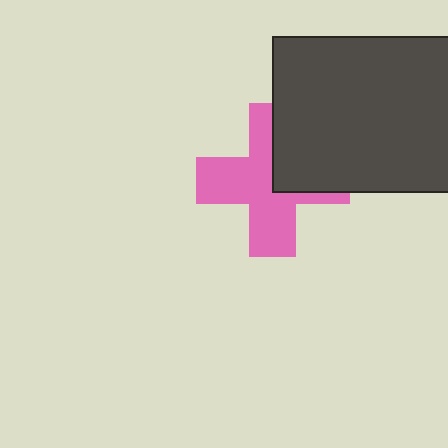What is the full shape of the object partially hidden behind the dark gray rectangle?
The partially hidden object is a pink cross.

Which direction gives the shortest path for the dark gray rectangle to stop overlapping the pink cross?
Moving toward the upper-right gives the shortest separation.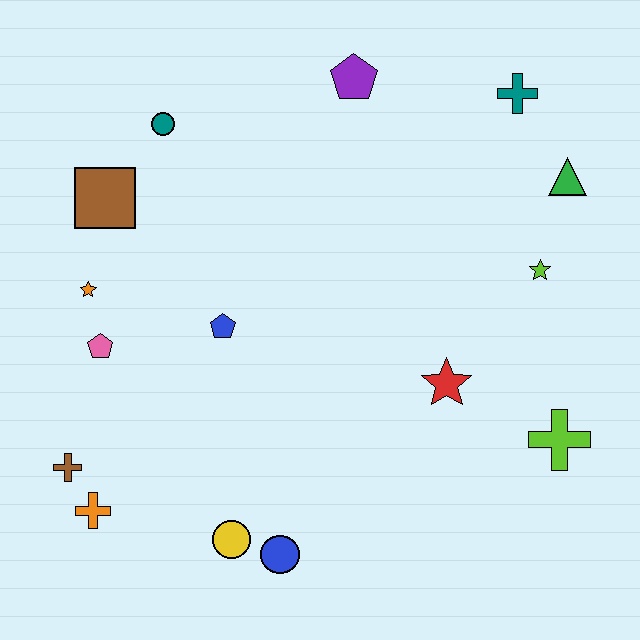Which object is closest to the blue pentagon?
The pink pentagon is closest to the blue pentagon.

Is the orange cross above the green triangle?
No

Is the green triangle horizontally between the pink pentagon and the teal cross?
No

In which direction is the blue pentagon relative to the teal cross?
The blue pentagon is to the left of the teal cross.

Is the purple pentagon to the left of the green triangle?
Yes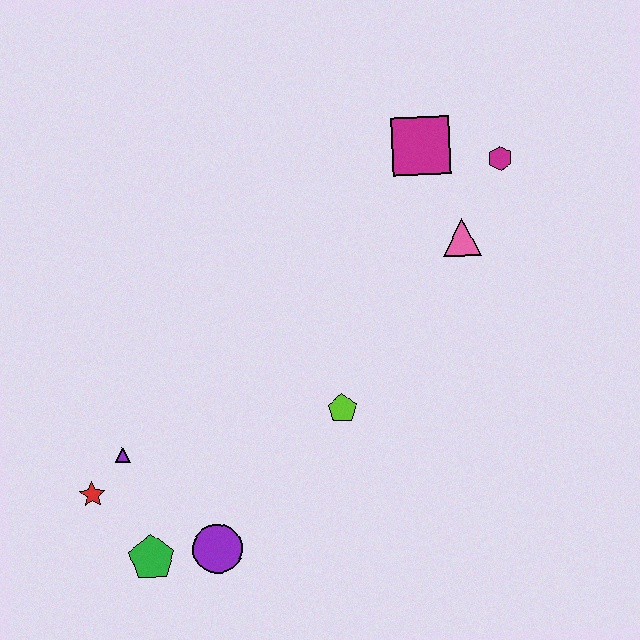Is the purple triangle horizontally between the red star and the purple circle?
Yes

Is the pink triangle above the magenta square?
No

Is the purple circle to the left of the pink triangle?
Yes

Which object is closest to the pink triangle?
The magenta hexagon is closest to the pink triangle.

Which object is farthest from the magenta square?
The green pentagon is farthest from the magenta square.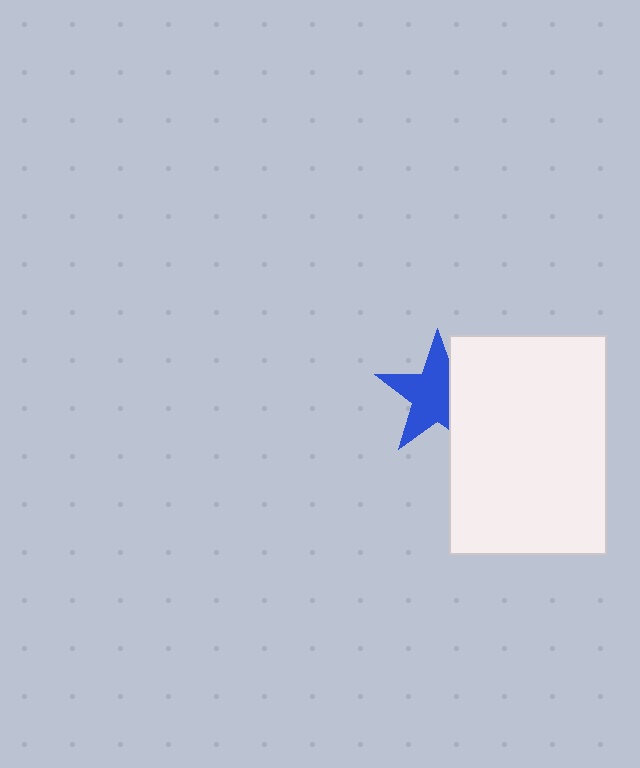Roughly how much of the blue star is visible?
Most of it is visible (roughly 67%).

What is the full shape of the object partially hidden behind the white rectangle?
The partially hidden object is a blue star.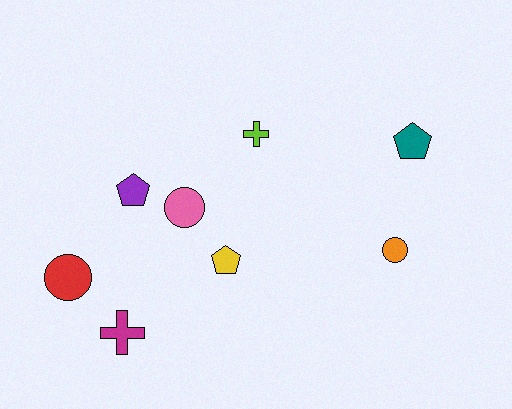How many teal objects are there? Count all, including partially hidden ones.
There is 1 teal object.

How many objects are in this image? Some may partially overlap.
There are 8 objects.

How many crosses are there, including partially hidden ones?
There are 2 crosses.